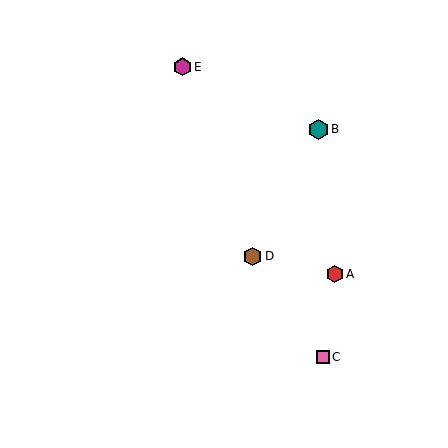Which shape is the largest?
The teal hexagon (labeled B) is the largest.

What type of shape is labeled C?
Shape C is a pink square.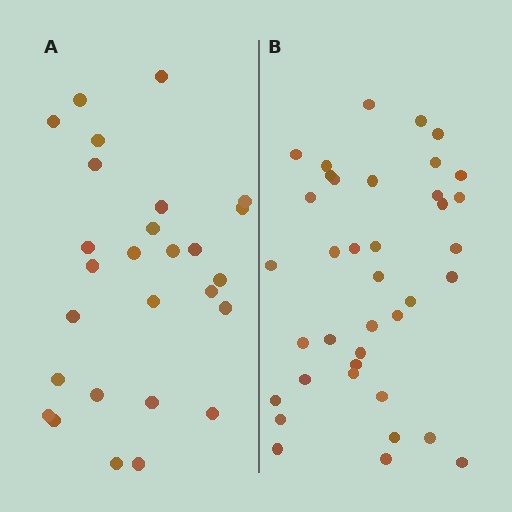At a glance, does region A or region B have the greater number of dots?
Region B (the right region) has more dots.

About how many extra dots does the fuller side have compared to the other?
Region B has roughly 12 or so more dots than region A.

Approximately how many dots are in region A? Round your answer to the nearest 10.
About 30 dots. (The exact count is 27, which rounds to 30.)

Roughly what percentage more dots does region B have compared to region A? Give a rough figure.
About 40% more.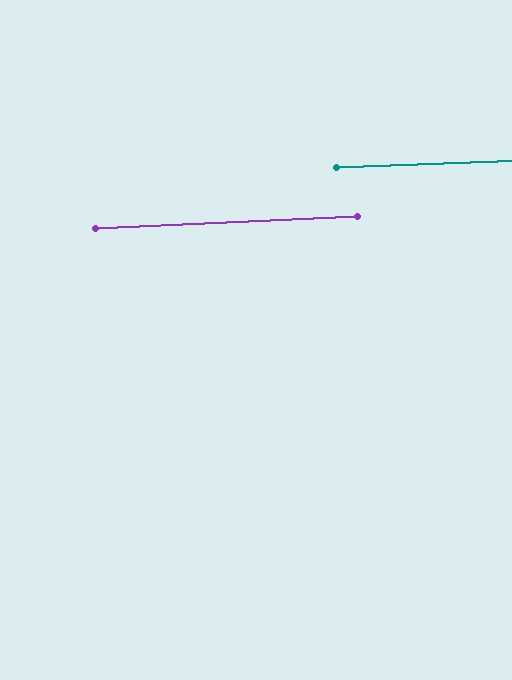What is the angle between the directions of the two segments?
Approximately 0 degrees.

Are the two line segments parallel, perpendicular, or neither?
Parallel — their directions differ by only 0.4°.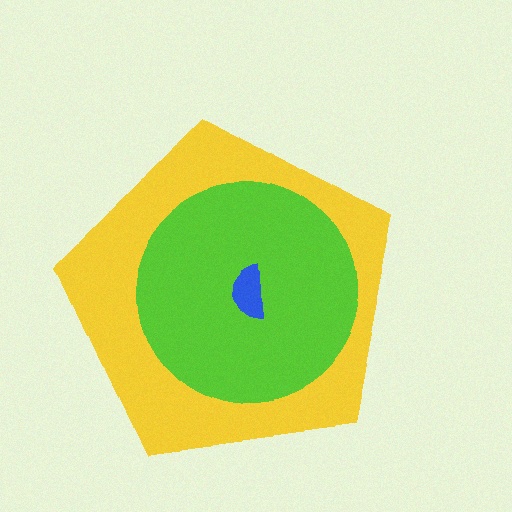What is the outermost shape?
The yellow pentagon.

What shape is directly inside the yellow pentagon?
The lime circle.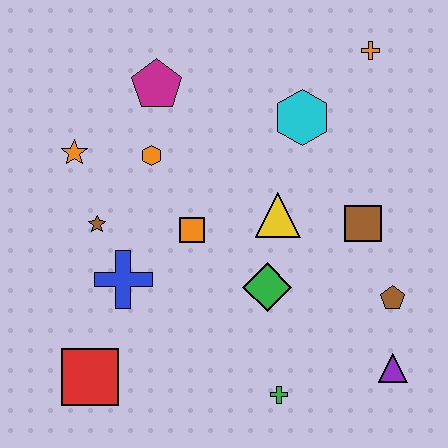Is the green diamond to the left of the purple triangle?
Yes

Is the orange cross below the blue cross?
No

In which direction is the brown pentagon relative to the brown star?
The brown pentagon is to the right of the brown star.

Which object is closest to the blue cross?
The brown star is closest to the blue cross.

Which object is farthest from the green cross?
The orange cross is farthest from the green cross.